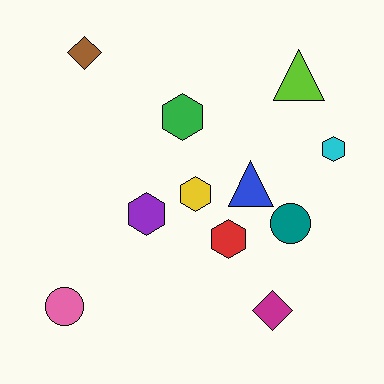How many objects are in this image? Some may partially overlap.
There are 11 objects.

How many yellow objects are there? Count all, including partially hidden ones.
There is 1 yellow object.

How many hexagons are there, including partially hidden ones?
There are 5 hexagons.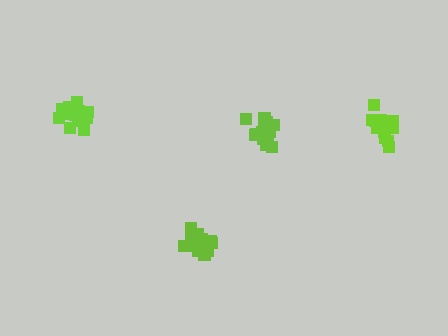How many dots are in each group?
Group 1: 14 dots, Group 2: 16 dots, Group 3: 15 dots, Group 4: 18 dots (63 total).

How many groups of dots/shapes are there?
There are 4 groups.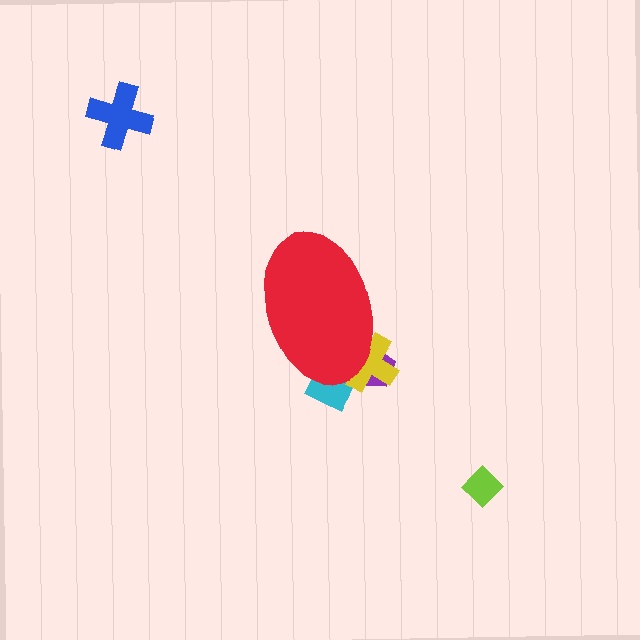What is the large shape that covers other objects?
A red ellipse.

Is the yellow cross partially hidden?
Yes, the yellow cross is partially hidden behind the red ellipse.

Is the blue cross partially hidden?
No, the blue cross is fully visible.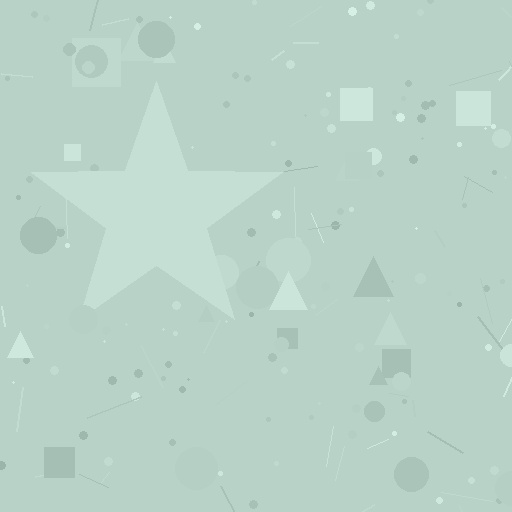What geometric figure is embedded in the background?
A star is embedded in the background.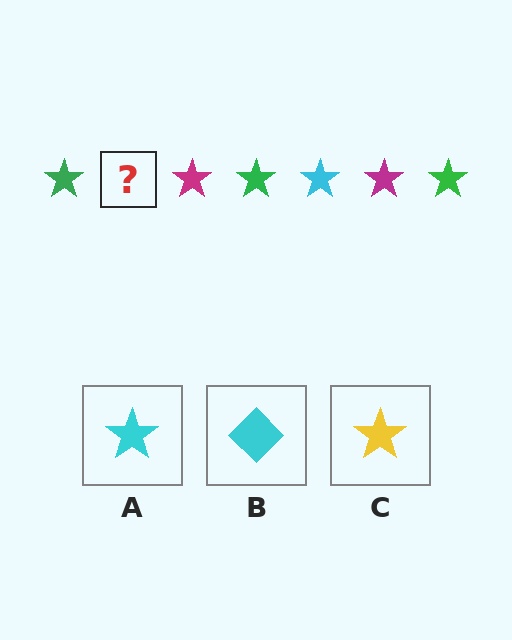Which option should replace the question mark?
Option A.